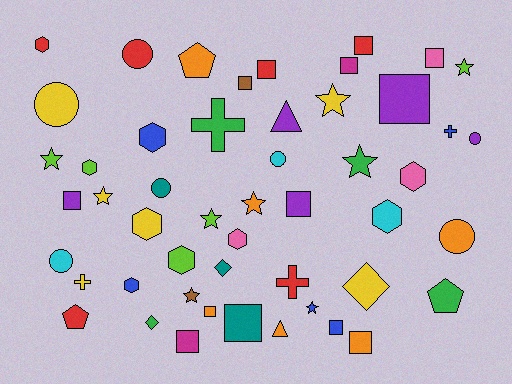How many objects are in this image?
There are 50 objects.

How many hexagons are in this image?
There are 9 hexagons.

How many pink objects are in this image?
There are 3 pink objects.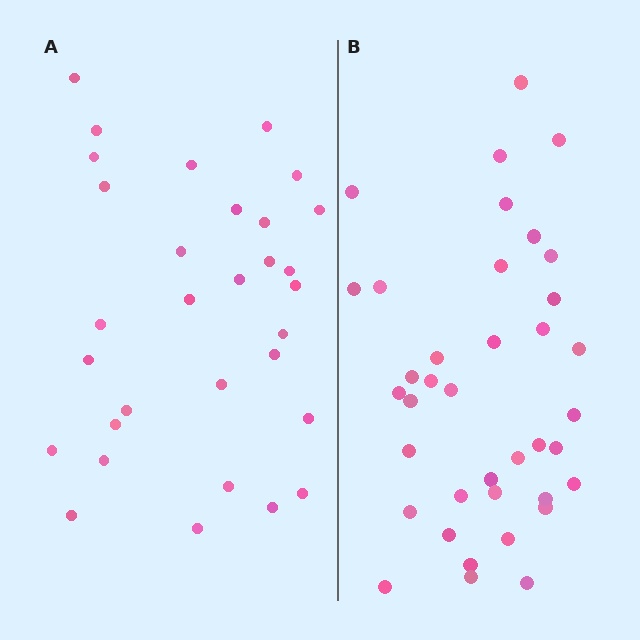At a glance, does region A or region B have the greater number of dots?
Region B (the right region) has more dots.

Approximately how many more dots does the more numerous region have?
Region B has roughly 8 or so more dots than region A.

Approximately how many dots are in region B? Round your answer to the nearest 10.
About 40 dots. (The exact count is 38, which rounds to 40.)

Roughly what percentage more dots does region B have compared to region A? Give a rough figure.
About 25% more.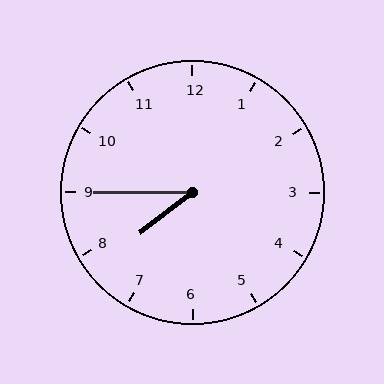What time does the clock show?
7:45.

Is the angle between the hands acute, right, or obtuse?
It is acute.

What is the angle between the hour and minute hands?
Approximately 38 degrees.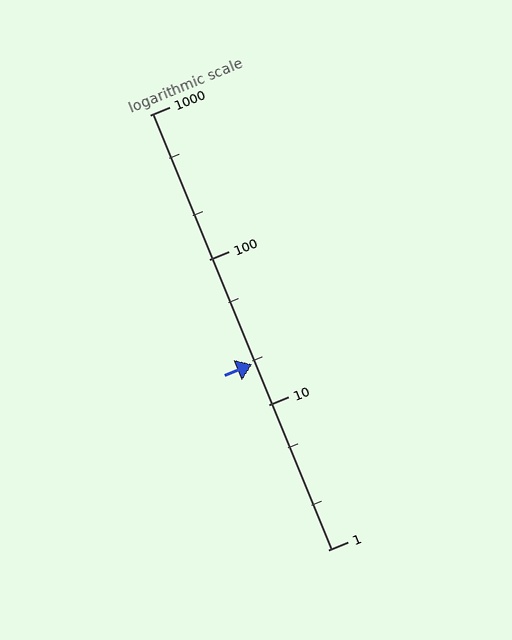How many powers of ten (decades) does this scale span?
The scale spans 3 decades, from 1 to 1000.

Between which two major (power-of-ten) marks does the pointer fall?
The pointer is between 10 and 100.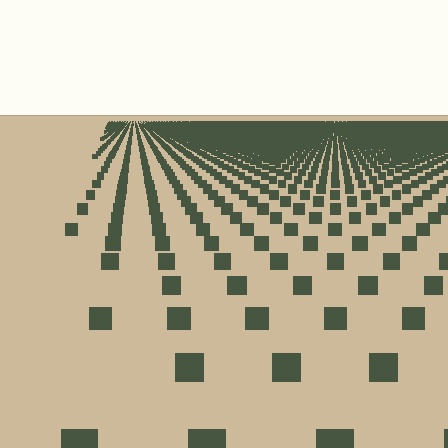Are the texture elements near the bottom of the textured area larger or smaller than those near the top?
Larger. Near the bottom, elements are closer to the viewer and appear at a bigger on-screen size.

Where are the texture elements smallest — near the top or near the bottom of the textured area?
Near the top.